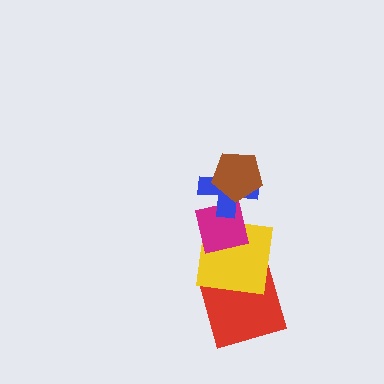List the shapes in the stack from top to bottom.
From top to bottom: the brown pentagon, the blue cross, the magenta square, the yellow square, the red square.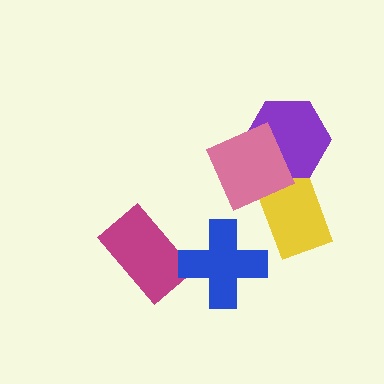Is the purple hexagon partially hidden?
Yes, it is partially covered by another shape.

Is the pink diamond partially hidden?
No, no other shape covers it.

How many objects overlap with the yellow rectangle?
2 objects overlap with the yellow rectangle.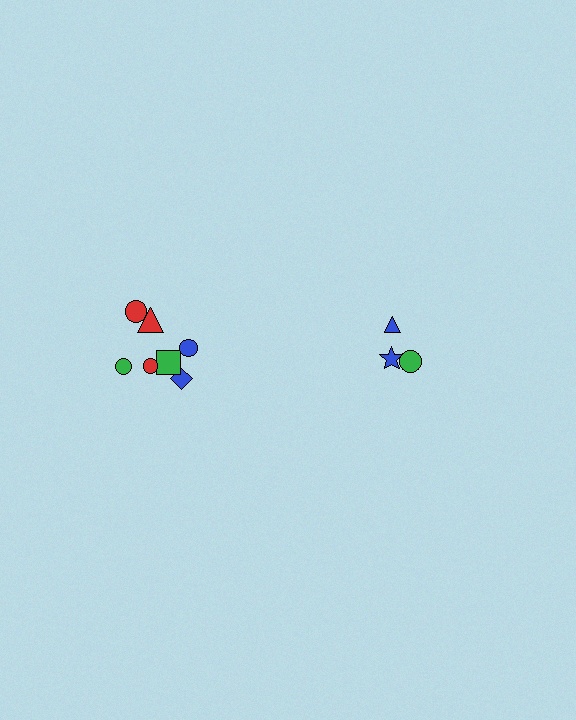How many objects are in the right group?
There are 3 objects.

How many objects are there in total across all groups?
There are 10 objects.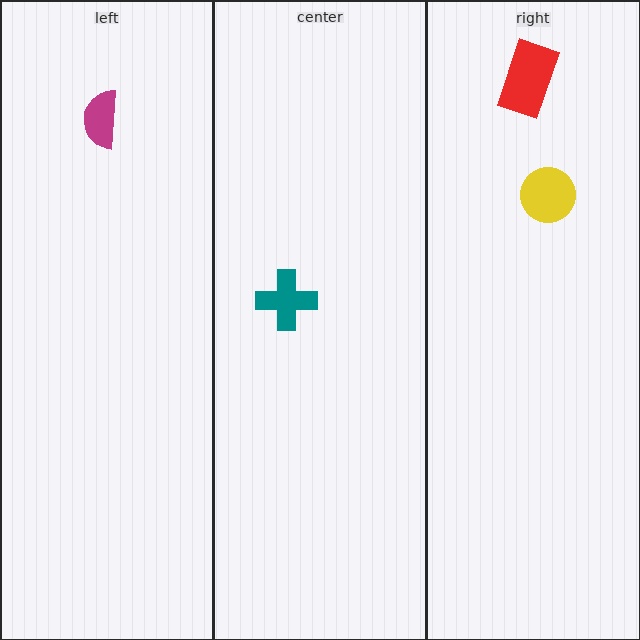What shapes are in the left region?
The magenta semicircle.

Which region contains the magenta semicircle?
The left region.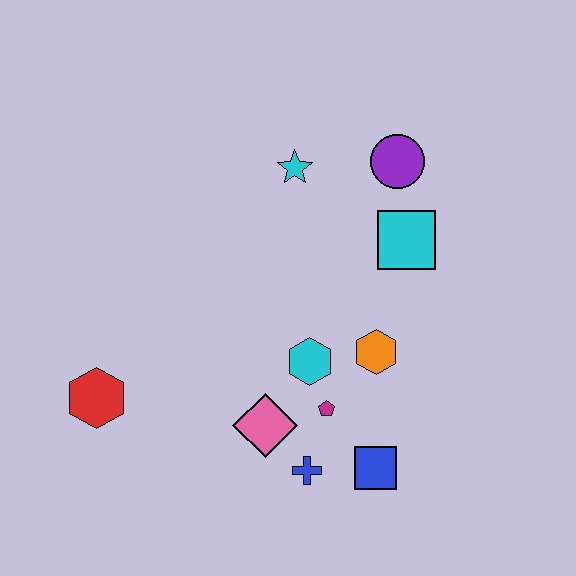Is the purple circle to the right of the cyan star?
Yes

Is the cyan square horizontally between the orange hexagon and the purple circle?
No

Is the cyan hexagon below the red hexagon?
No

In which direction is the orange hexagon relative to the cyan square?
The orange hexagon is below the cyan square.